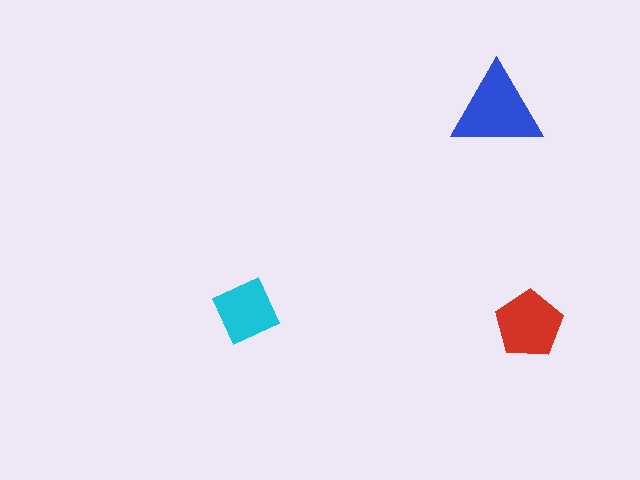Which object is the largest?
The blue triangle.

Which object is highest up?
The blue triangle is topmost.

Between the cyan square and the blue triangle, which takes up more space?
The blue triangle.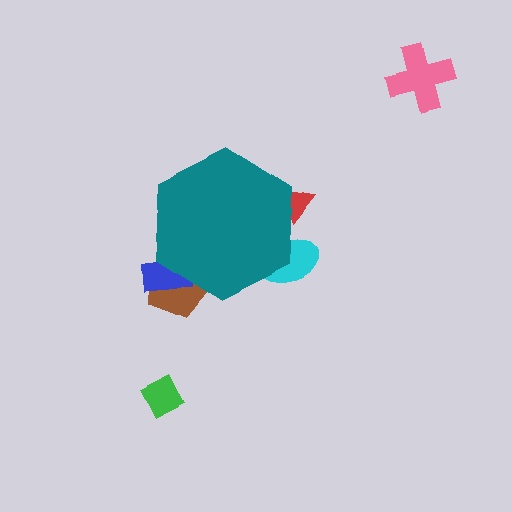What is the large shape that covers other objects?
A teal hexagon.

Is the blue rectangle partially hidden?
Yes, the blue rectangle is partially hidden behind the teal hexagon.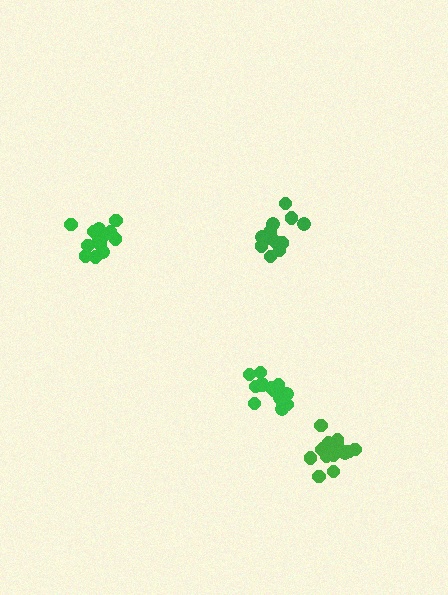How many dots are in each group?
Group 1: 14 dots, Group 2: 13 dots, Group 3: 15 dots, Group 4: 14 dots (56 total).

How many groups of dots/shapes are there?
There are 4 groups.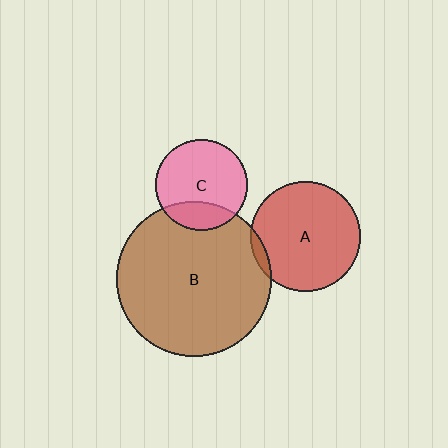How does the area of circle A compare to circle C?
Approximately 1.5 times.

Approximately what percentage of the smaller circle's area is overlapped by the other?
Approximately 5%.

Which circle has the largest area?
Circle B (brown).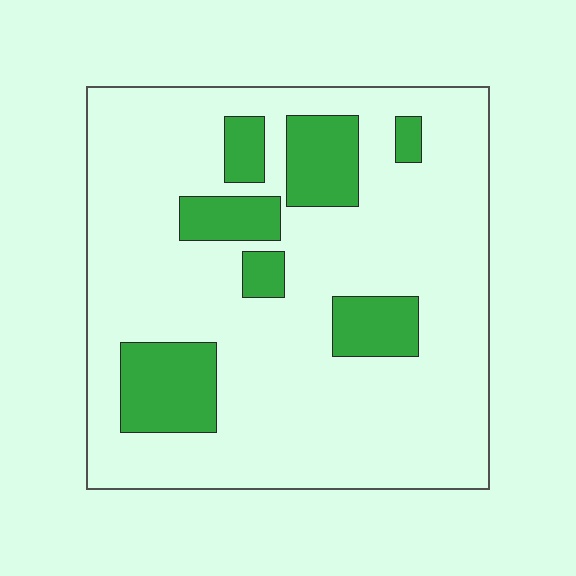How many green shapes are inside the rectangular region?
7.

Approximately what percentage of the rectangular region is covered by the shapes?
Approximately 20%.